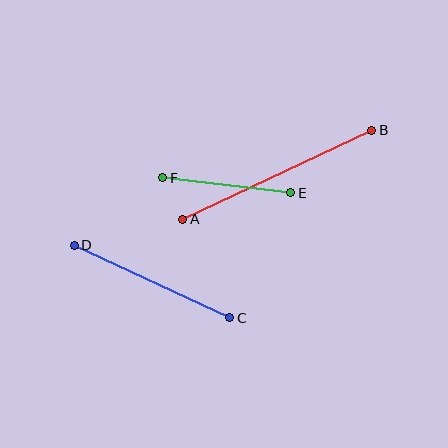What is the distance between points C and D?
The distance is approximately 171 pixels.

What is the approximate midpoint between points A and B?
The midpoint is at approximately (277, 175) pixels.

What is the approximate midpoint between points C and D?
The midpoint is at approximately (152, 281) pixels.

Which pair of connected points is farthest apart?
Points A and B are farthest apart.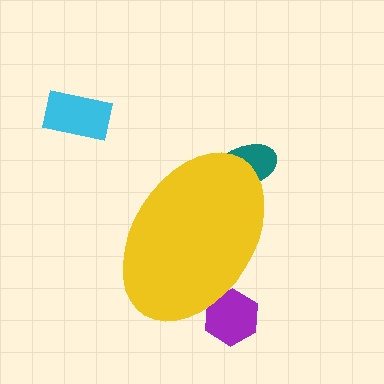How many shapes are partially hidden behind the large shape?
2 shapes are partially hidden.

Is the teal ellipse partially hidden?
Yes, the teal ellipse is partially hidden behind the yellow ellipse.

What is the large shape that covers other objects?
A yellow ellipse.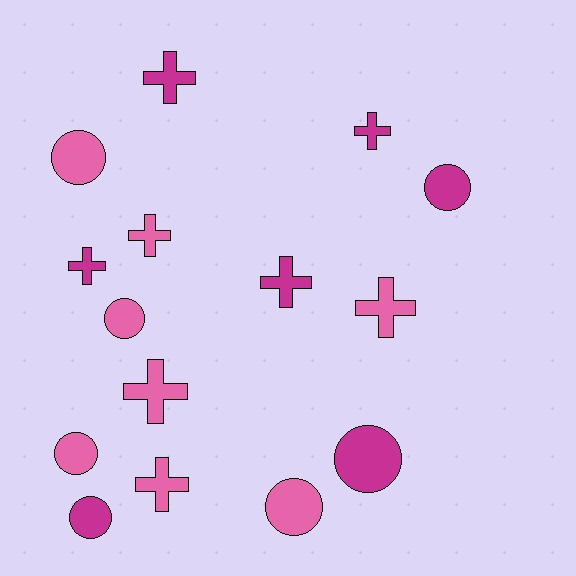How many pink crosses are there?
There are 4 pink crosses.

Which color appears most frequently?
Pink, with 8 objects.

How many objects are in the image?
There are 15 objects.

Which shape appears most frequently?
Cross, with 8 objects.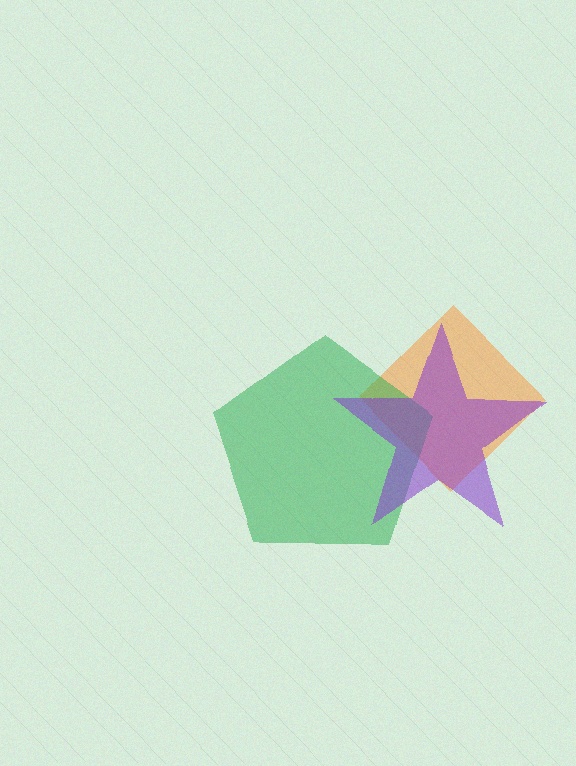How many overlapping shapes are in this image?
There are 3 overlapping shapes in the image.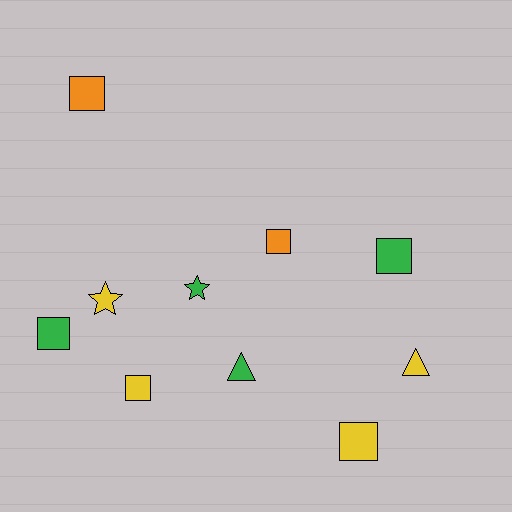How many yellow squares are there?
There are 2 yellow squares.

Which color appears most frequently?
Yellow, with 4 objects.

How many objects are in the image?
There are 10 objects.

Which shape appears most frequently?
Square, with 6 objects.